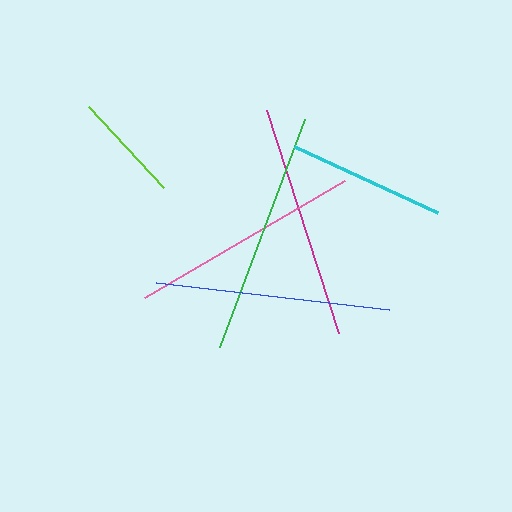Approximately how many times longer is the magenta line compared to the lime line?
The magenta line is approximately 2.1 times the length of the lime line.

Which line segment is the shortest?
The lime line is the shortest at approximately 111 pixels.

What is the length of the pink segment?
The pink segment is approximately 232 pixels long.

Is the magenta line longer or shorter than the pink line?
The magenta line is longer than the pink line.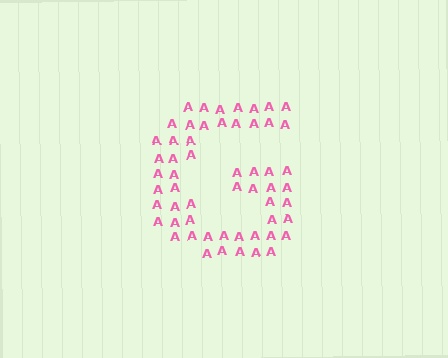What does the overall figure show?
The overall figure shows the letter G.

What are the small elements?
The small elements are letter A's.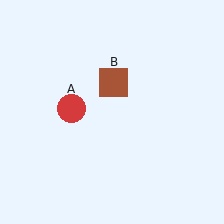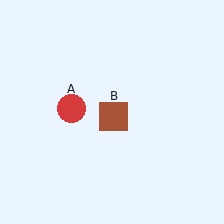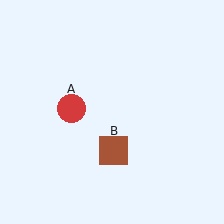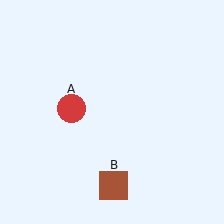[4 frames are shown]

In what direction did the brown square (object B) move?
The brown square (object B) moved down.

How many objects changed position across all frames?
1 object changed position: brown square (object B).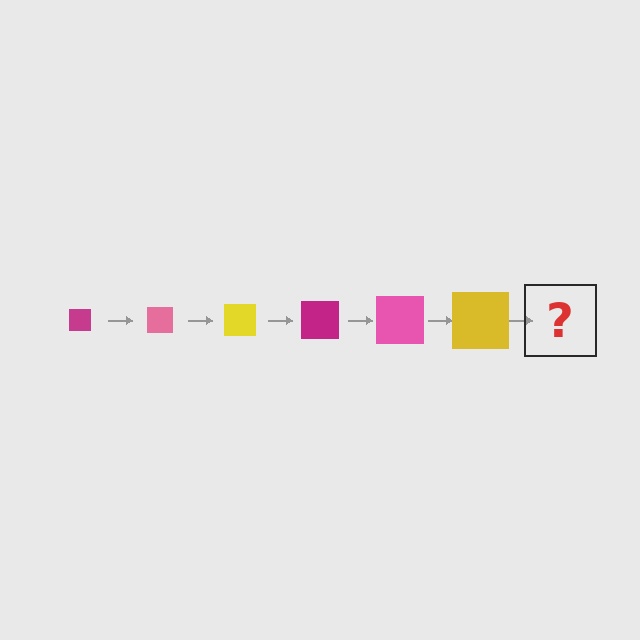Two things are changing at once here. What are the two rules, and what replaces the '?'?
The two rules are that the square grows larger each step and the color cycles through magenta, pink, and yellow. The '?' should be a magenta square, larger than the previous one.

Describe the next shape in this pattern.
It should be a magenta square, larger than the previous one.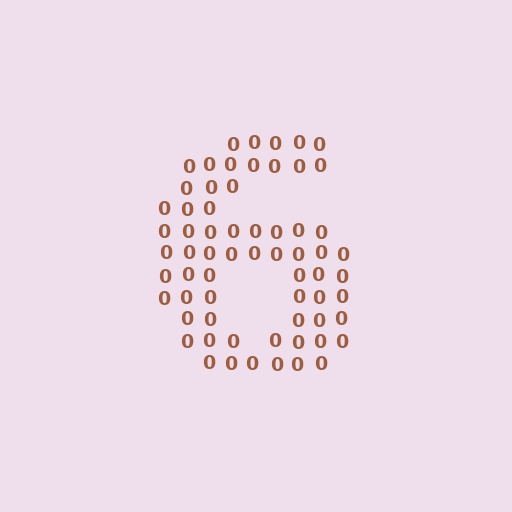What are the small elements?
The small elements are digit 0's.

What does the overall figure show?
The overall figure shows the digit 6.